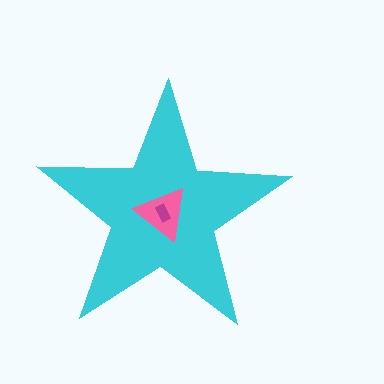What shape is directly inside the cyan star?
The pink triangle.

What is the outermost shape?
The cyan star.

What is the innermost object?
The magenta rectangle.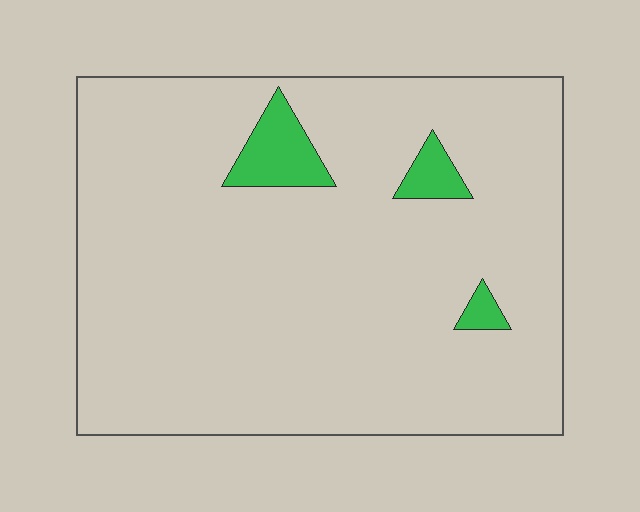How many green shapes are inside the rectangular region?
3.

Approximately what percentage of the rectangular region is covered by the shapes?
Approximately 5%.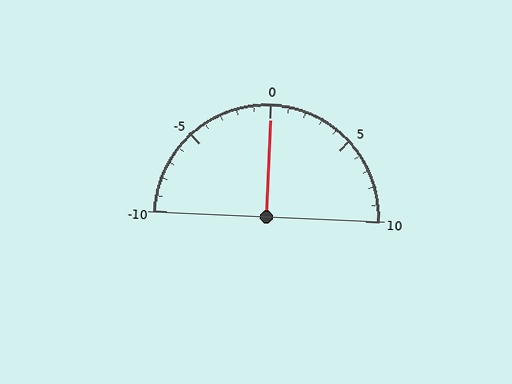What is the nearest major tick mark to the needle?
The nearest major tick mark is 0.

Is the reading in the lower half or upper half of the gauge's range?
The reading is in the upper half of the range (-10 to 10).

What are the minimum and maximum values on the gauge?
The gauge ranges from -10 to 10.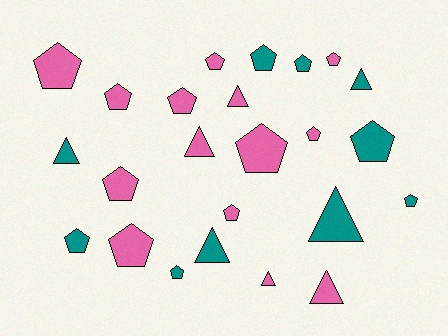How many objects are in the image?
There are 24 objects.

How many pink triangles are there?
There are 4 pink triangles.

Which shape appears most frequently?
Pentagon, with 16 objects.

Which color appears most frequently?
Pink, with 14 objects.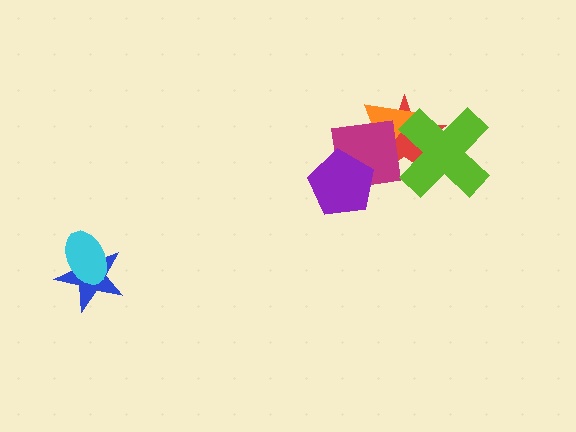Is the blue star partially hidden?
Yes, it is partially covered by another shape.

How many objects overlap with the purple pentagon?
1 object overlaps with the purple pentagon.